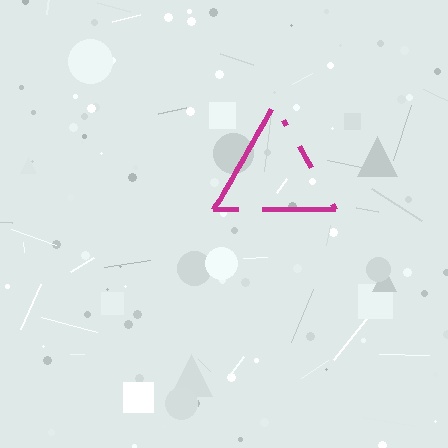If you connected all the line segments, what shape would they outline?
They would outline a triangle.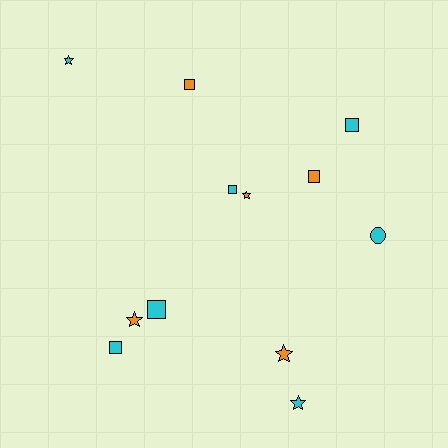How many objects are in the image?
There are 12 objects.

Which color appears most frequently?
Cyan, with 7 objects.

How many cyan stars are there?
There are 2 cyan stars.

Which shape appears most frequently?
Square, with 6 objects.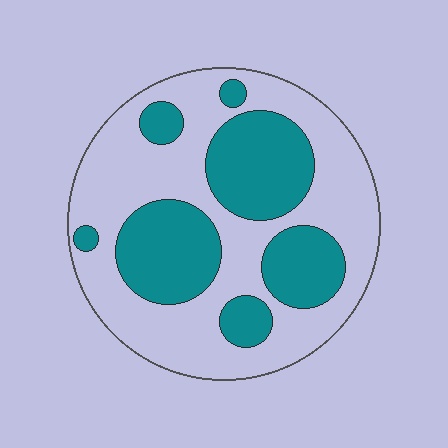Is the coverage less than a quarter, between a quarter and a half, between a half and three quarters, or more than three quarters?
Between a quarter and a half.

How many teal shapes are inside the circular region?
7.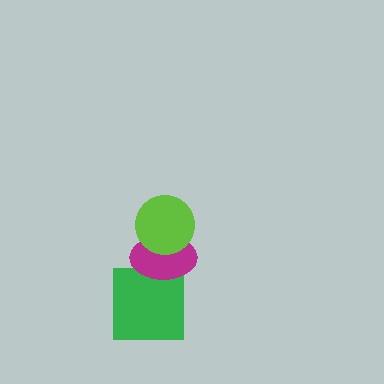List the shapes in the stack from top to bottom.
From top to bottom: the lime circle, the magenta ellipse, the green square.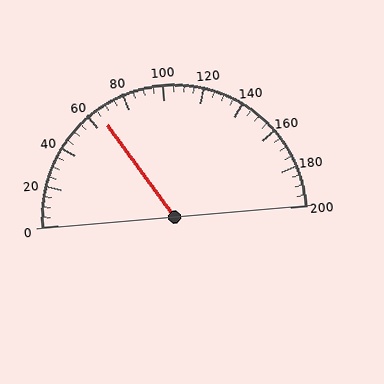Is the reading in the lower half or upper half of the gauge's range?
The reading is in the lower half of the range (0 to 200).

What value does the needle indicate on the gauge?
The needle indicates approximately 65.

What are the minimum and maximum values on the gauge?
The gauge ranges from 0 to 200.